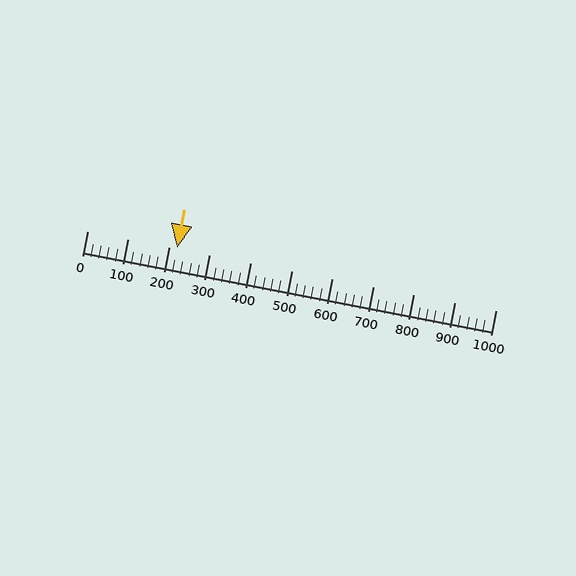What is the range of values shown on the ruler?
The ruler shows values from 0 to 1000.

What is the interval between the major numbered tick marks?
The major tick marks are spaced 100 units apart.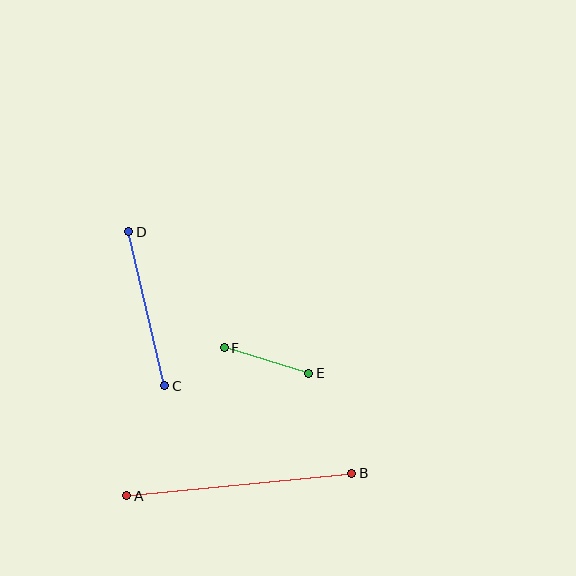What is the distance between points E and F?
The distance is approximately 89 pixels.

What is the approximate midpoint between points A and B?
The midpoint is at approximately (239, 485) pixels.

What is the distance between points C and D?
The distance is approximately 158 pixels.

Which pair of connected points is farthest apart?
Points A and B are farthest apart.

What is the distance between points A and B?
The distance is approximately 227 pixels.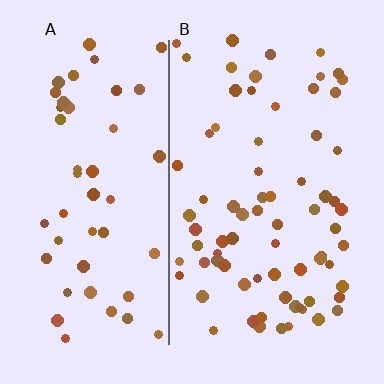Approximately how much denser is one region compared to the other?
Approximately 1.5× — region B over region A.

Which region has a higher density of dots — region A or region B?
B (the right).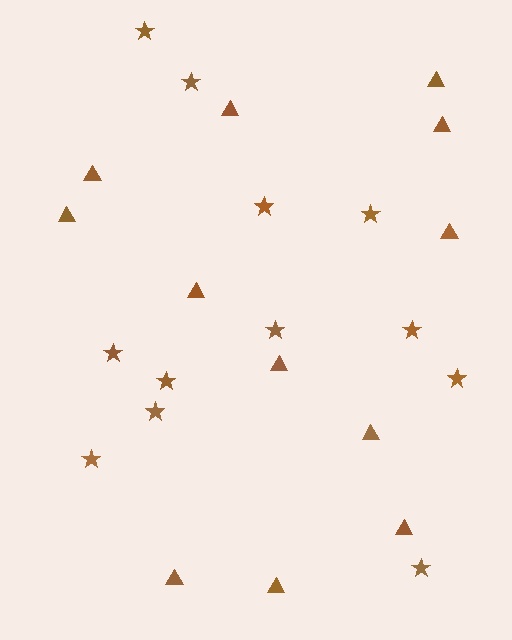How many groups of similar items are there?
There are 2 groups: one group of stars (12) and one group of triangles (12).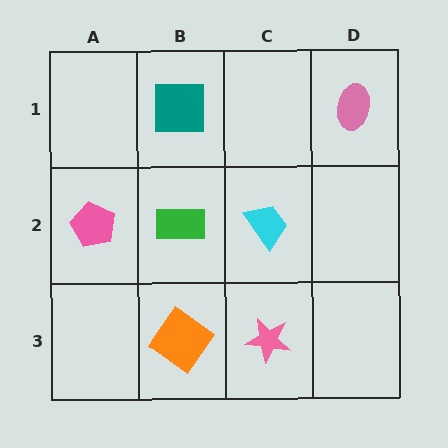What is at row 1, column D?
A pink ellipse.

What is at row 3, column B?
An orange diamond.